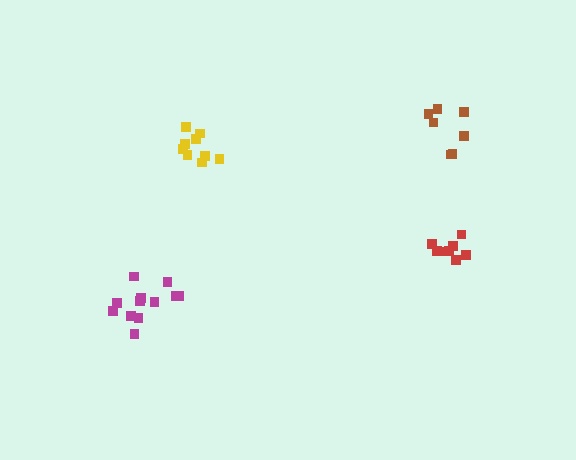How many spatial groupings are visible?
There are 4 spatial groupings.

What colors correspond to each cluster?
The clusters are colored: yellow, brown, magenta, red.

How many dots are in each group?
Group 1: 9 dots, Group 2: 7 dots, Group 3: 12 dots, Group 4: 9 dots (37 total).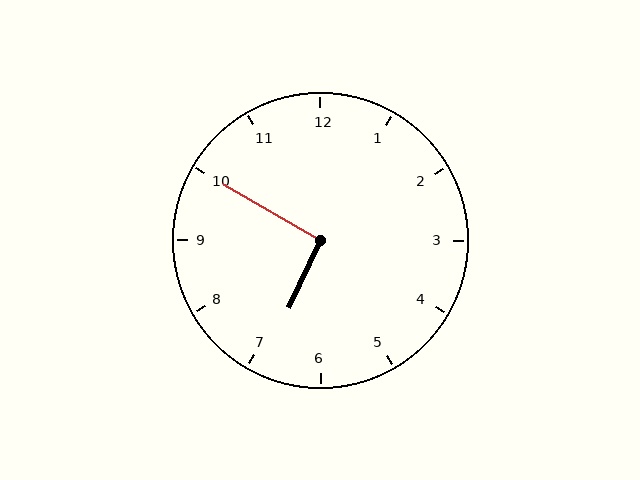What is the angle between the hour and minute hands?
Approximately 95 degrees.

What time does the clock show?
6:50.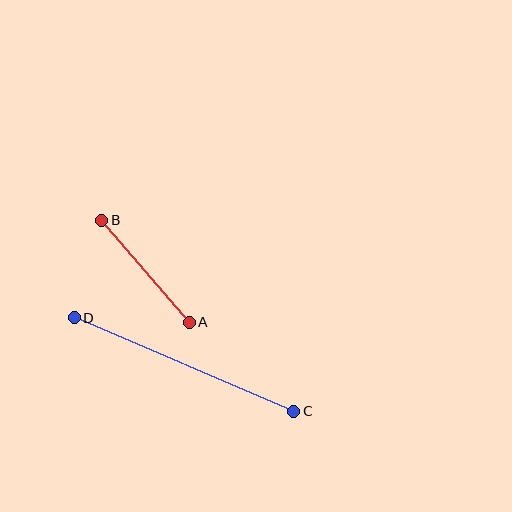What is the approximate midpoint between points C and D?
The midpoint is at approximately (184, 365) pixels.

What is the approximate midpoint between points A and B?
The midpoint is at approximately (146, 271) pixels.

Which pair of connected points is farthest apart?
Points C and D are farthest apart.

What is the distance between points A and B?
The distance is approximately 135 pixels.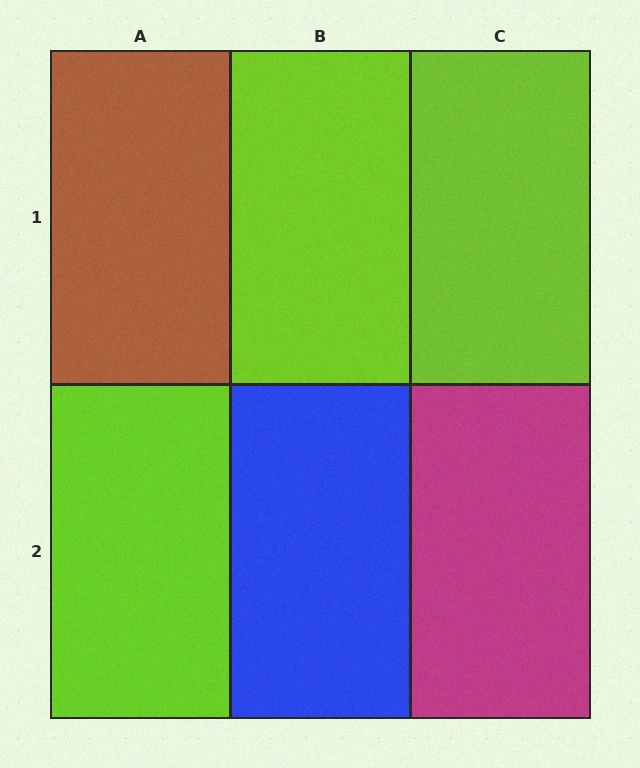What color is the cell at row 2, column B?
Blue.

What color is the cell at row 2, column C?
Magenta.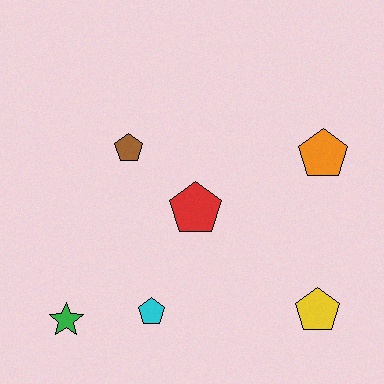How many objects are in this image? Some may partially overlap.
There are 6 objects.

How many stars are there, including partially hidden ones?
There is 1 star.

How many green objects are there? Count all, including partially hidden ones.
There is 1 green object.